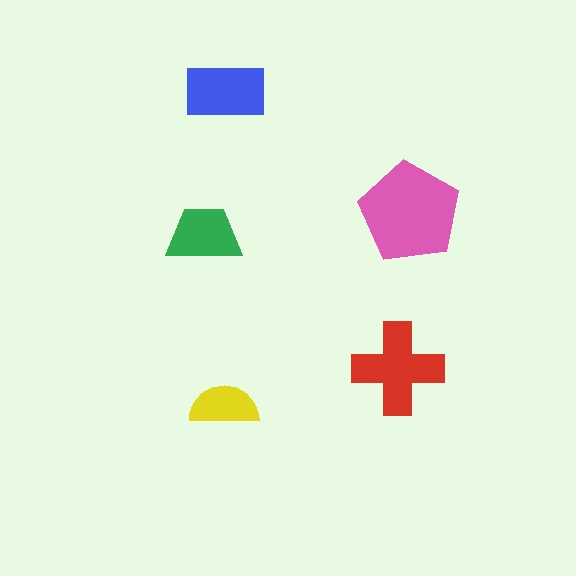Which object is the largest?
The pink pentagon.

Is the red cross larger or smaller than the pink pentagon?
Smaller.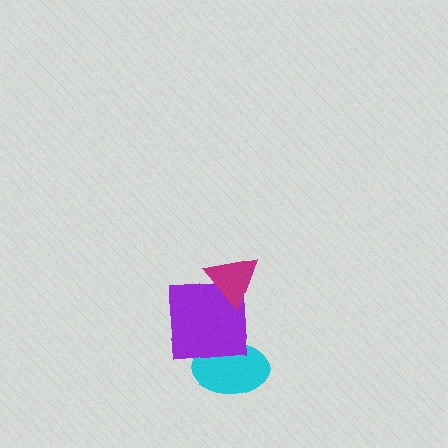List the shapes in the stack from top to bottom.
From top to bottom: the magenta triangle, the purple square, the cyan ellipse.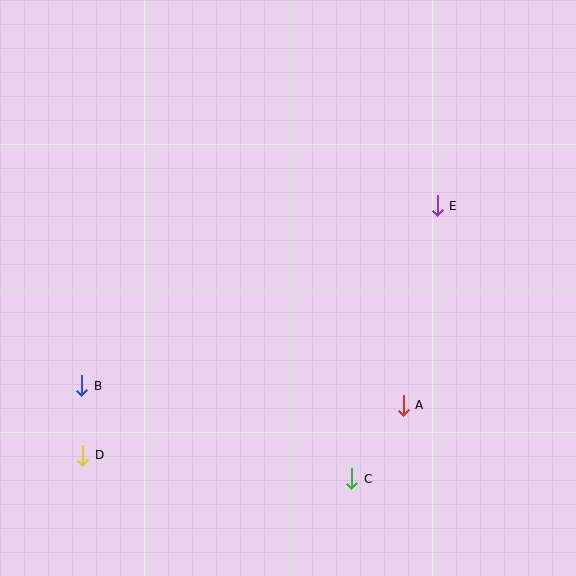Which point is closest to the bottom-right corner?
Point A is closest to the bottom-right corner.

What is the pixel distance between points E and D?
The distance between E and D is 434 pixels.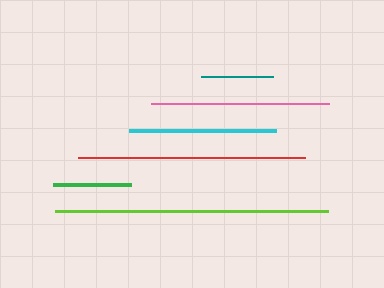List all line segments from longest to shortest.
From longest to shortest: lime, red, pink, cyan, green, teal.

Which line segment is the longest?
The lime line is the longest at approximately 273 pixels.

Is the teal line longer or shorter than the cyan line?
The cyan line is longer than the teal line.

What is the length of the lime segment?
The lime segment is approximately 273 pixels long.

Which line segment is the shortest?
The teal line is the shortest at approximately 72 pixels.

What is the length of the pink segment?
The pink segment is approximately 178 pixels long.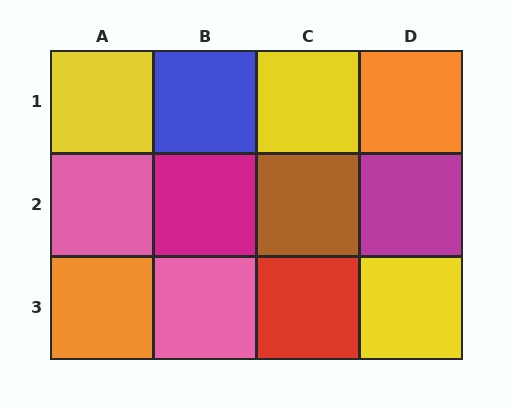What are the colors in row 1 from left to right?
Yellow, blue, yellow, orange.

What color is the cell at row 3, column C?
Red.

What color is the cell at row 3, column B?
Pink.